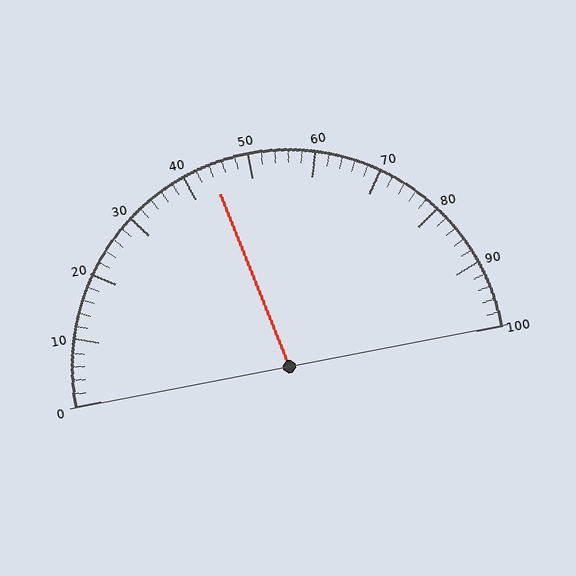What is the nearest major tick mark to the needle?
The nearest major tick mark is 40.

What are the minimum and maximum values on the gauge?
The gauge ranges from 0 to 100.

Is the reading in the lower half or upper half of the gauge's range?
The reading is in the lower half of the range (0 to 100).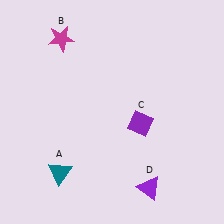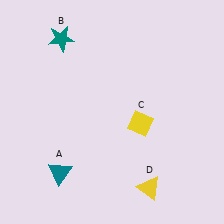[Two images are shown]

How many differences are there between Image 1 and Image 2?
There are 3 differences between the two images.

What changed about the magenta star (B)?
In Image 1, B is magenta. In Image 2, it changed to teal.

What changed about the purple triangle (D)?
In Image 1, D is purple. In Image 2, it changed to yellow.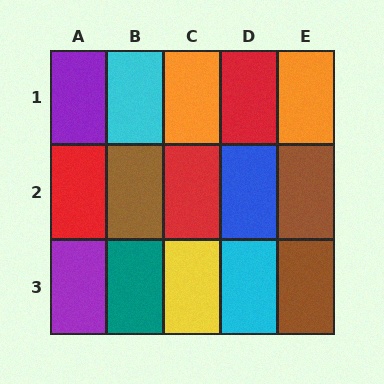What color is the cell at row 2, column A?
Red.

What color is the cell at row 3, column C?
Yellow.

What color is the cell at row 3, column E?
Brown.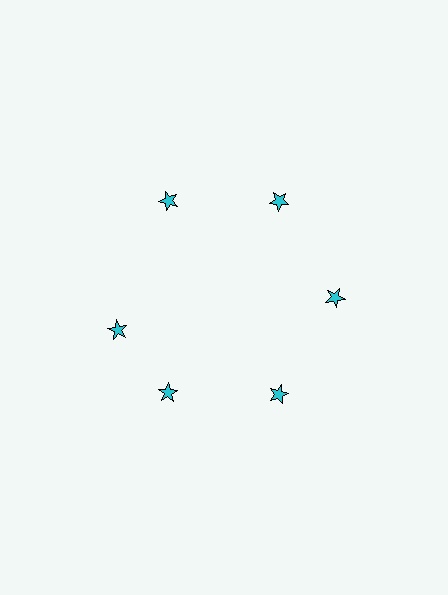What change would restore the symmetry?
The symmetry would be restored by rotating it back into even spacing with its neighbors so that all 6 stars sit at equal angles and equal distance from the center.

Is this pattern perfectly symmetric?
No. The 6 cyan stars are arranged in a ring, but one element near the 9 o'clock position is rotated out of alignment along the ring, breaking the 6-fold rotational symmetry.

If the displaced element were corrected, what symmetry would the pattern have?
It would have 6-fold rotational symmetry — the pattern would map onto itself every 60 degrees.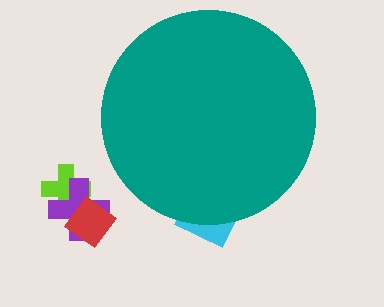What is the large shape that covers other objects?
A teal circle.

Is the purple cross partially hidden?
No, the purple cross is fully visible.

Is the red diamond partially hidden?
No, the red diamond is fully visible.